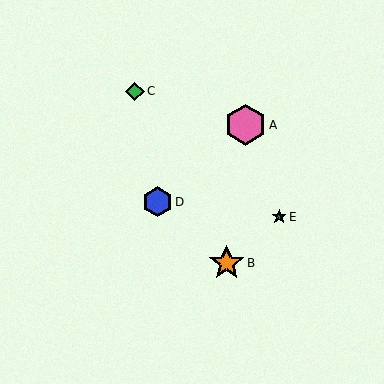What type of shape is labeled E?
Shape E is a teal star.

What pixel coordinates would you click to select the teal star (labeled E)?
Click at (279, 217) to select the teal star E.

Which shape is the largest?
The pink hexagon (labeled A) is the largest.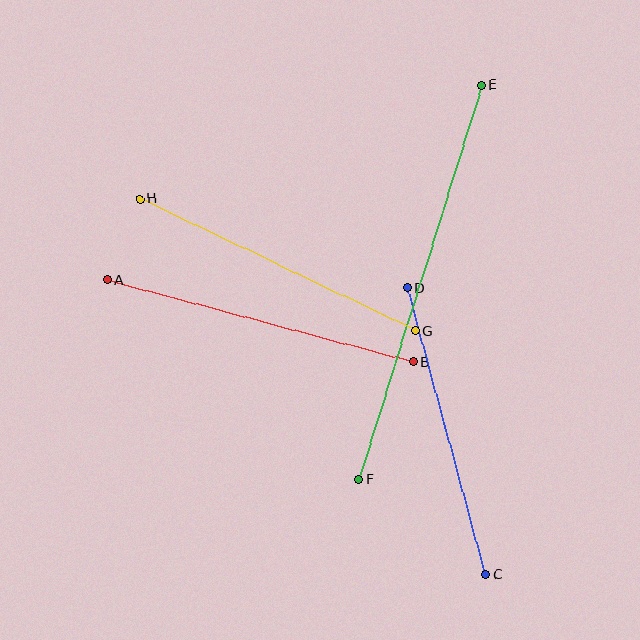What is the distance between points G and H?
The distance is approximately 306 pixels.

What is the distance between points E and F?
The distance is approximately 413 pixels.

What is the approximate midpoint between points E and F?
The midpoint is at approximately (420, 282) pixels.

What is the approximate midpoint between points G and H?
The midpoint is at approximately (278, 265) pixels.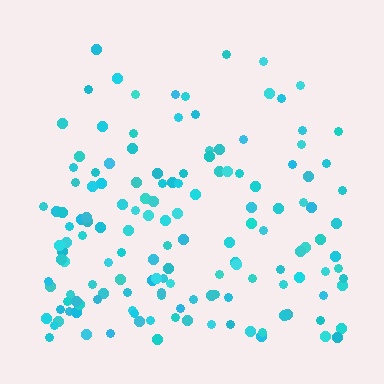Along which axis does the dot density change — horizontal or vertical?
Vertical.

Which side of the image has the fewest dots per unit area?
The top.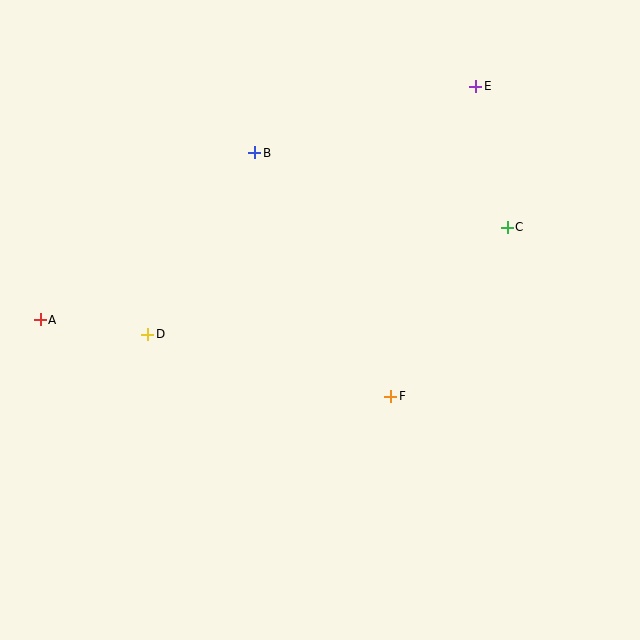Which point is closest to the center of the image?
Point F at (391, 396) is closest to the center.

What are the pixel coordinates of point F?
Point F is at (391, 396).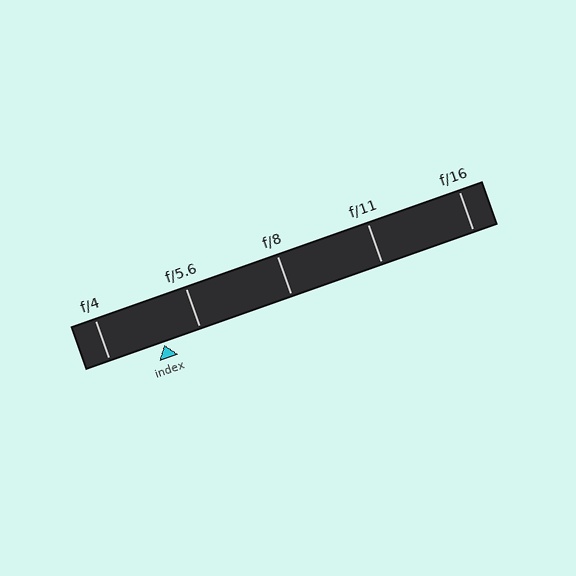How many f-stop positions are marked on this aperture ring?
There are 5 f-stop positions marked.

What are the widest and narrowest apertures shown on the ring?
The widest aperture shown is f/4 and the narrowest is f/16.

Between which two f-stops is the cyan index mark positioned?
The index mark is between f/4 and f/5.6.